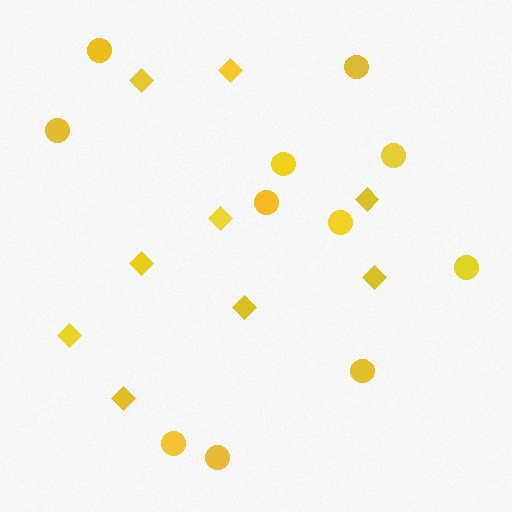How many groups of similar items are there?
There are 2 groups: one group of circles (11) and one group of diamonds (9).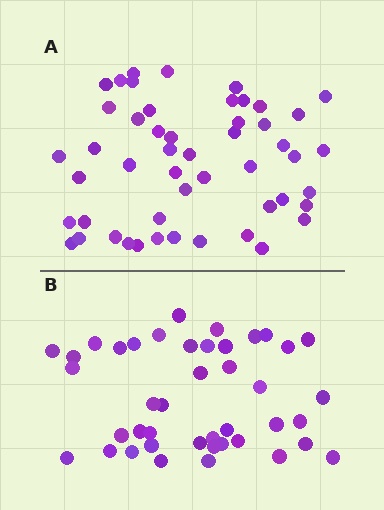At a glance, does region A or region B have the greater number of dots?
Region A (the top region) has more dots.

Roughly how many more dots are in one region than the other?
Region A has roughly 8 or so more dots than region B.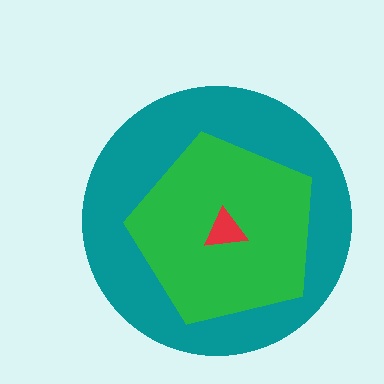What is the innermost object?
The red triangle.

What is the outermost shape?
The teal circle.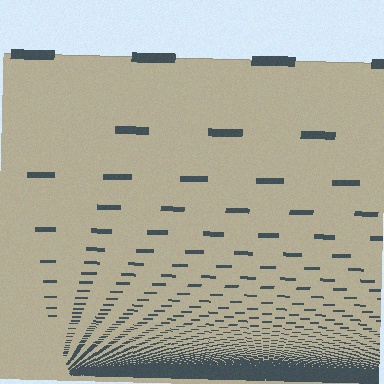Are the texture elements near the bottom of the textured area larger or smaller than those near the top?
Smaller. The gradient is inverted — elements near the bottom are smaller and denser.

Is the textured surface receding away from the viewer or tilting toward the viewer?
The surface appears to tilt toward the viewer. Texture elements get larger and sparser toward the top.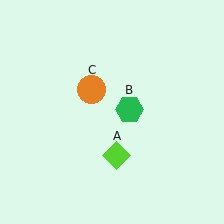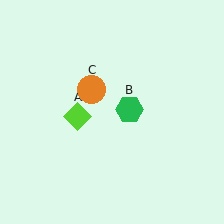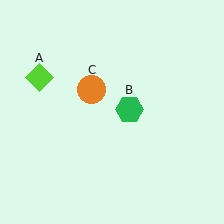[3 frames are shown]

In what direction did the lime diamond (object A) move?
The lime diamond (object A) moved up and to the left.